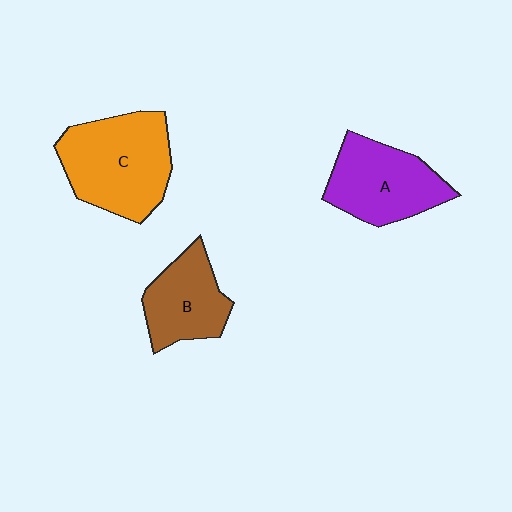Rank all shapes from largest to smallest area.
From largest to smallest: C (orange), A (purple), B (brown).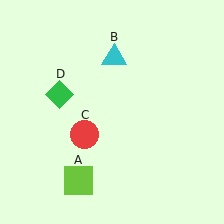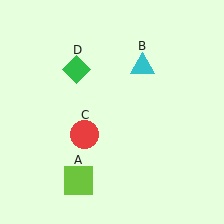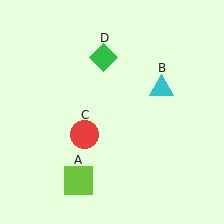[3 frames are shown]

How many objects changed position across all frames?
2 objects changed position: cyan triangle (object B), green diamond (object D).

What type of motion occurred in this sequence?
The cyan triangle (object B), green diamond (object D) rotated clockwise around the center of the scene.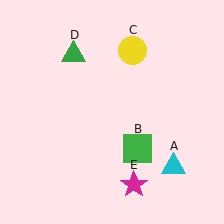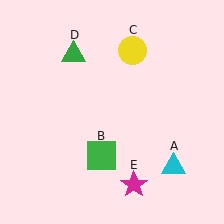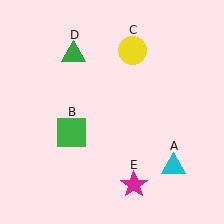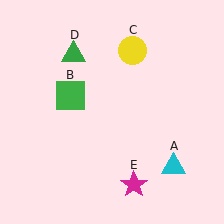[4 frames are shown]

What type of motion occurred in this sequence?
The green square (object B) rotated clockwise around the center of the scene.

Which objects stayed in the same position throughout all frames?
Cyan triangle (object A) and yellow circle (object C) and green triangle (object D) and magenta star (object E) remained stationary.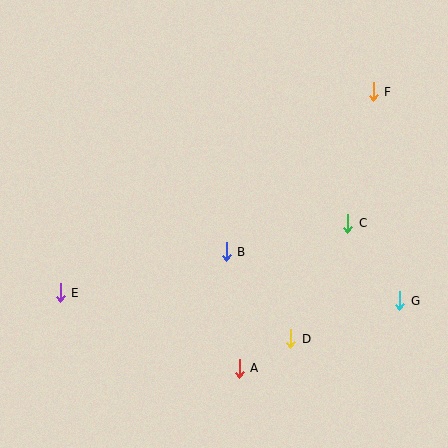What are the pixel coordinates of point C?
Point C is at (348, 223).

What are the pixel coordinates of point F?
Point F is at (373, 92).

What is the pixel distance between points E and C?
The distance between E and C is 296 pixels.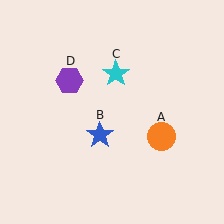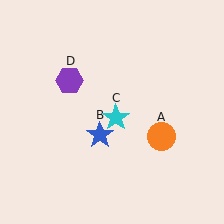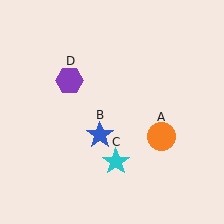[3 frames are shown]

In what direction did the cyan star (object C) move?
The cyan star (object C) moved down.